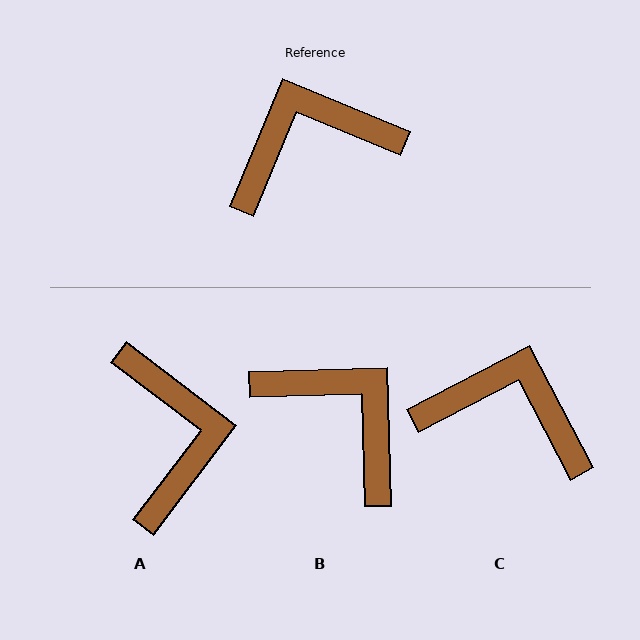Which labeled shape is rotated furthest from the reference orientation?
A, about 105 degrees away.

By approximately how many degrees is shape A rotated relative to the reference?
Approximately 105 degrees clockwise.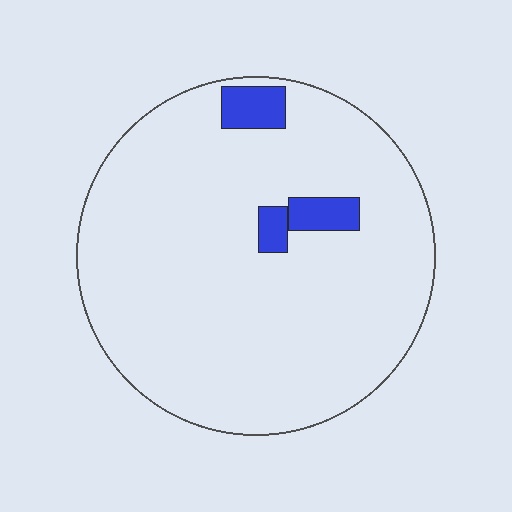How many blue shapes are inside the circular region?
3.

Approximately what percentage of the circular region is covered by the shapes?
Approximately 5%.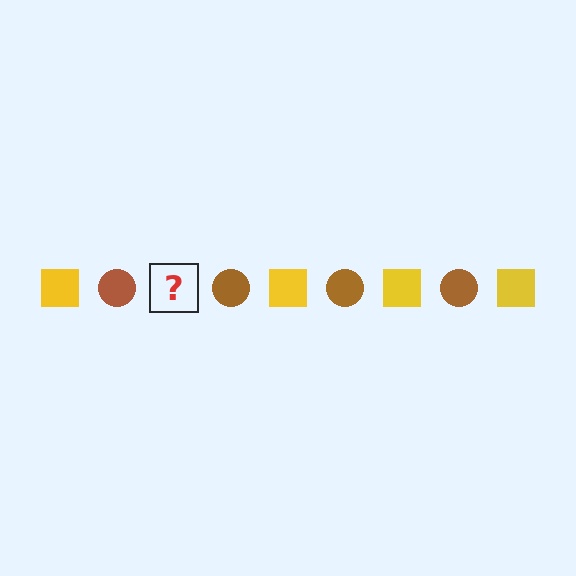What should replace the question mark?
The question mark should be replaced with a yellow square.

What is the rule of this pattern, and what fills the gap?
The rule is that the pattern alternates between yellow square and brown circle. The gap should be filled with a yellow square.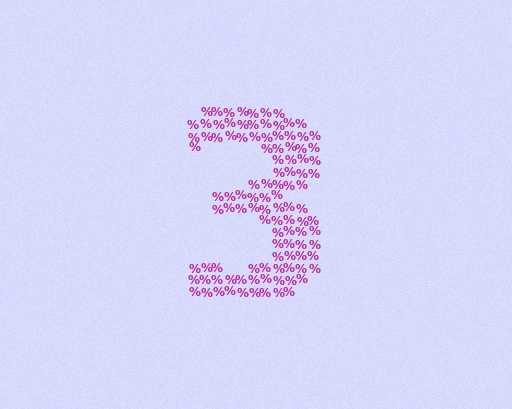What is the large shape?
The large shape is the digit 3.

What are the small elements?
The small elements are percent signs.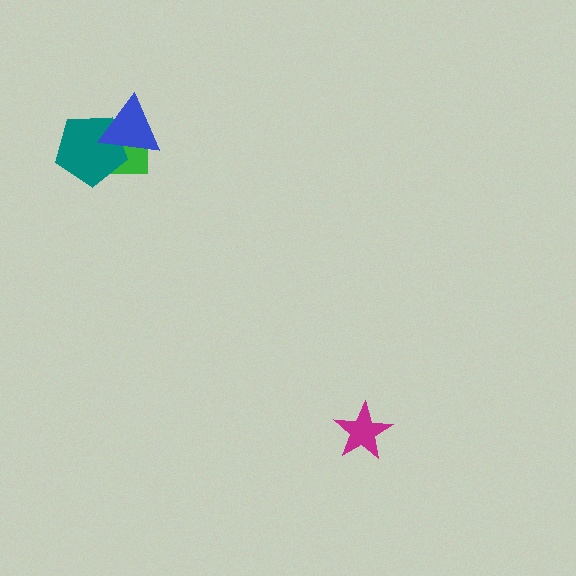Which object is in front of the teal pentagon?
The blue triangle is in front of the teal pentagon.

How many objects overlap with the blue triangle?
2 objects overlap with the blue triangle.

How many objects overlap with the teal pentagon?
2 objects overlap with the teal pentagon.